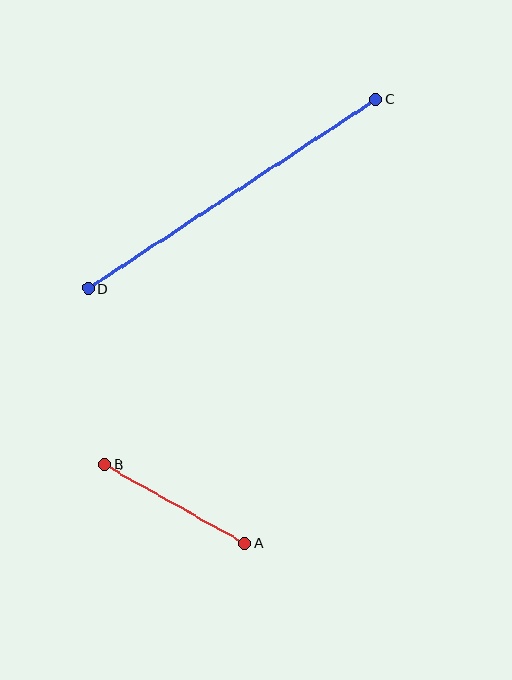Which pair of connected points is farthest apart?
Points C and D are farthest apart.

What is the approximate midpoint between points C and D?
The midpoint is at approximately (232, 194) pixels.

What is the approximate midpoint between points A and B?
The midpoint is at approximately (175, 504) pixels.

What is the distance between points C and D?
The distance is approximately 344 pixels.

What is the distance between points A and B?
The distance is approximately 161 pixels.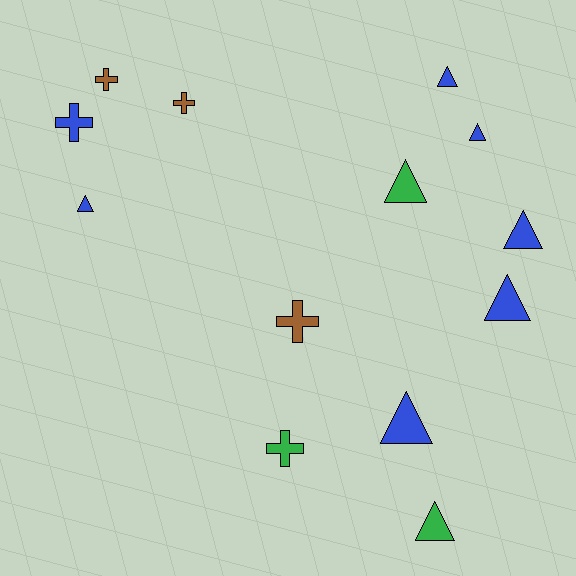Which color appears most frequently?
Blue, with 7 objects.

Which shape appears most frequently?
Triangle, with 8 objects.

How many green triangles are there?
There are 2 green triangles.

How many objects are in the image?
There are 13 objects.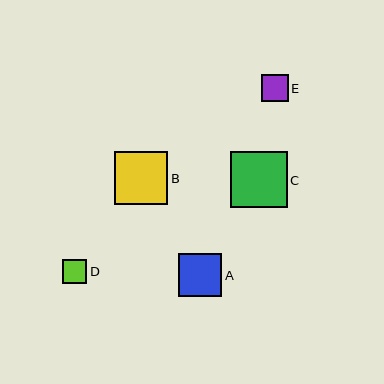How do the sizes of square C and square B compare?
Square C and square B are approximately the same size.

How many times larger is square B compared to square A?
Square B is approximately 1.2 times the size of square A.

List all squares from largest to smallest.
From largest to smallest: C, B, A, E, D.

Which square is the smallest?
Square D is the smallest with a size of approximately 24 pixels.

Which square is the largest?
Square C is the largest with a size of approximately 56 pixels.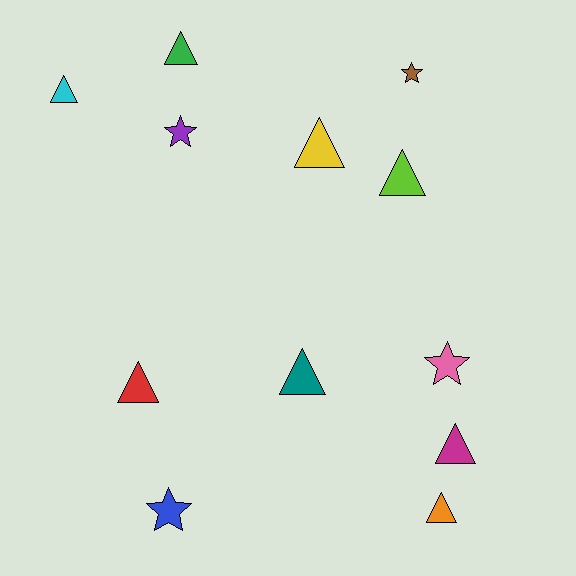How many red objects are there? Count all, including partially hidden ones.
There is 1 red object.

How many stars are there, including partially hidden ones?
There are 4 stars.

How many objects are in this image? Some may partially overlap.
There are 12 objects.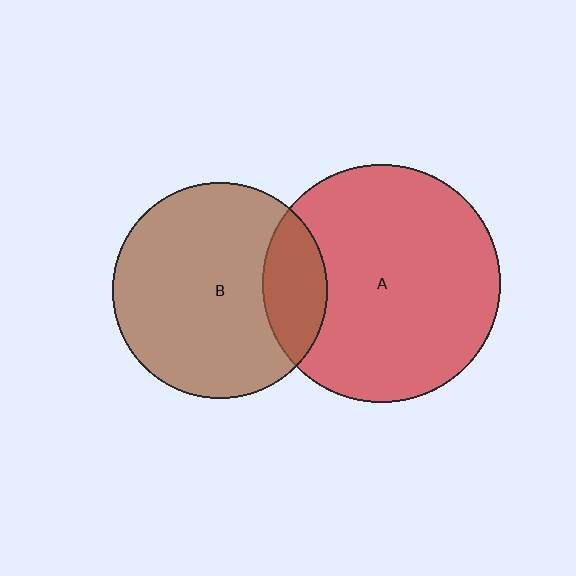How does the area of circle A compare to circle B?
Approximately 1.2 times.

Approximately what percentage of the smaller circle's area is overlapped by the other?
Approximately 20%.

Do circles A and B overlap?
Yes.